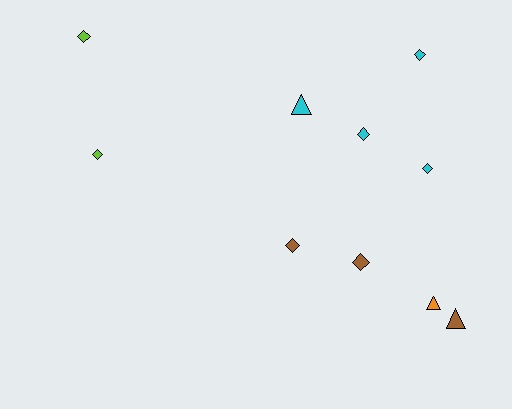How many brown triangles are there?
There is 1 brown triangle.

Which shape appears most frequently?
Diamond, with 7 objects.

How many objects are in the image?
There are 10 objects.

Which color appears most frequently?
Cyan, with 4 objects.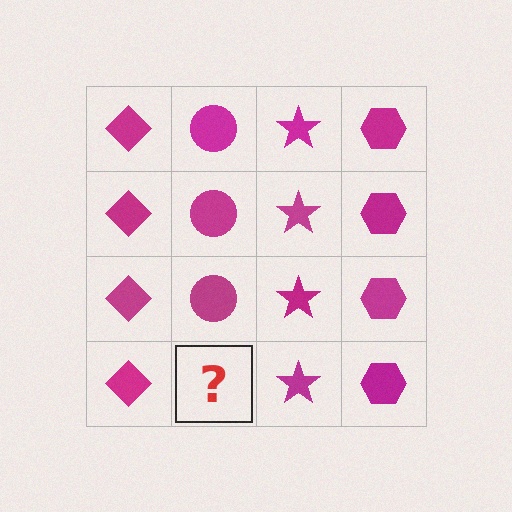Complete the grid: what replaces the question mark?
The question mark should be replaced with a magenta circle.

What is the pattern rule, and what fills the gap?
The rule is that each column has a consistent shape. The gap should be filled with a magenta circle.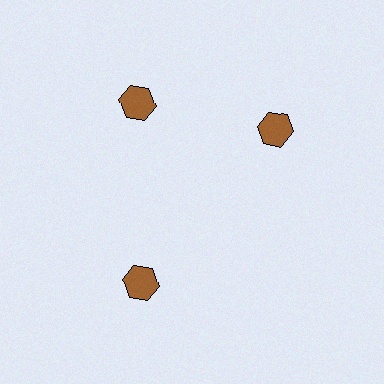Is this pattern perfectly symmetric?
No. The 3 brown hexagons are arranged in a ring, but one element near the 3 o'clock position is rotated out of alignment along the ring, breaking the 3-fold rotational symmetry.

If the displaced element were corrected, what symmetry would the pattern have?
It would have 3-fold rotational symmetry — the pattern would map onto itself every 120 degrees.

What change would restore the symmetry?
The symmetry would be restored by rotating it back into even spacing with its neighbors so that all 3 hexagons sit at equal angles and equal distance from the center.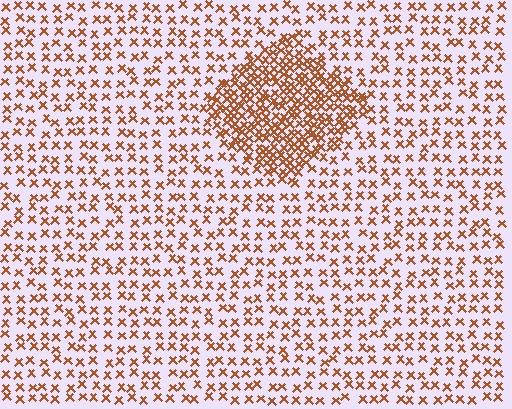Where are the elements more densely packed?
The elements are more densely packed inside the diamond boundary.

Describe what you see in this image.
The image contains small brown elements arranged at two different densities. A diamond-shaped region is visible where the elements are more densely packed than the surrounding area.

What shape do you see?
I see a diamond.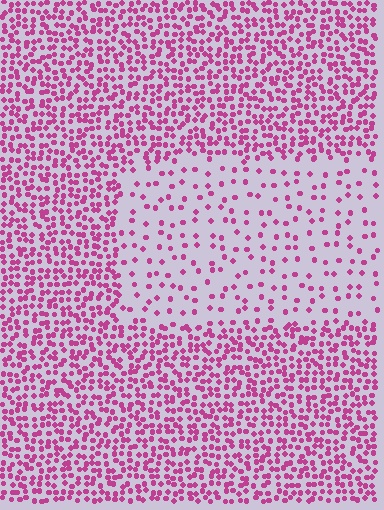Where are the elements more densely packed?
The elements are more densely packed outside the rectangle boundary.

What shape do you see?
I see a rectangle.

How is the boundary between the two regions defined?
The boundary is defined by a change in element density (approximately 2.9x ratio). All elements are the same color, size, and shape.